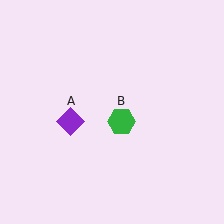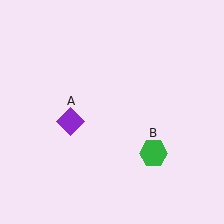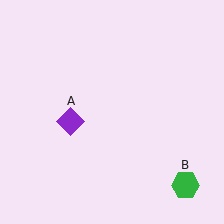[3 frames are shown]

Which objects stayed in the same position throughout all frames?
Purple diamond (object A) remained stationary.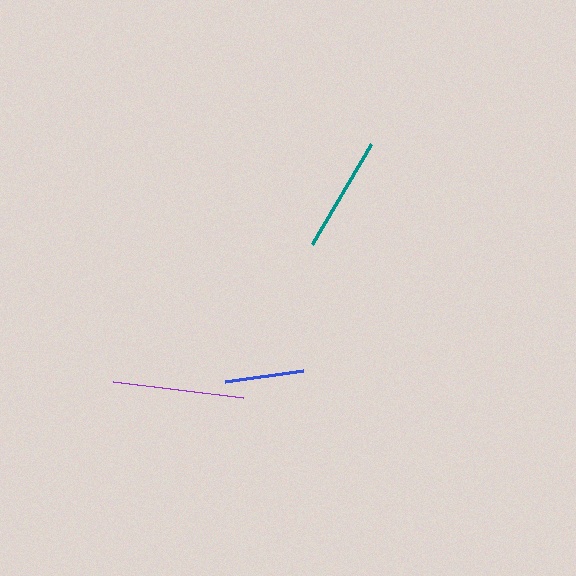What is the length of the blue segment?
The blue segment is approximately 79 pixels long.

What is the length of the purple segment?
The purple segment is approximately 131 pixels long.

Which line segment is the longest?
The purple line is the longest at approximately 131 pixels.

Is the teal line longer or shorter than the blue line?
The teal line is longer than the blue line.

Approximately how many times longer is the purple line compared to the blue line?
The purple line is approximately 1.7 times the length of the blue line.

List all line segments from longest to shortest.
From longest to shortest: purple, teal, blue.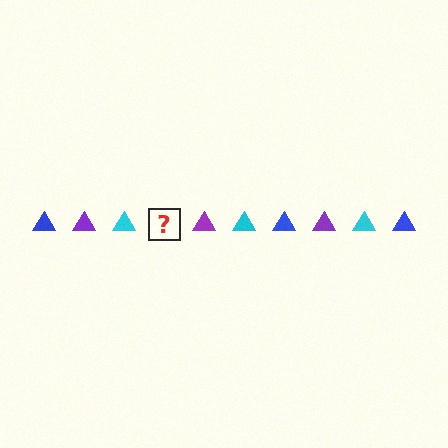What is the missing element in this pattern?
The missing element is a blue triangle.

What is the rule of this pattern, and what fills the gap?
The rule is that the pattern cycles through blue, purple, cyan triangles. The gap should be filled with a blue triangle.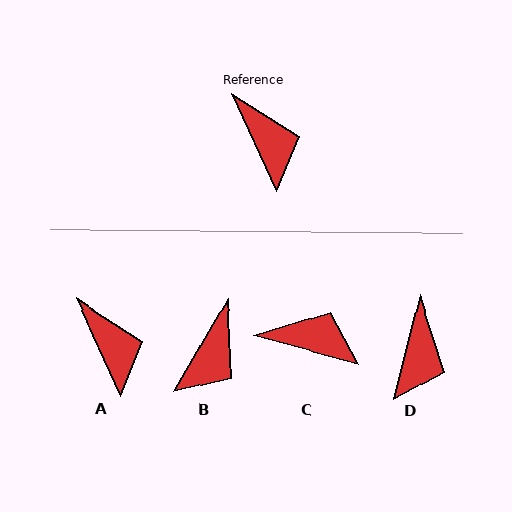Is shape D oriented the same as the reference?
No, it is off by about 39 degrees.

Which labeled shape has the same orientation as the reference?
A.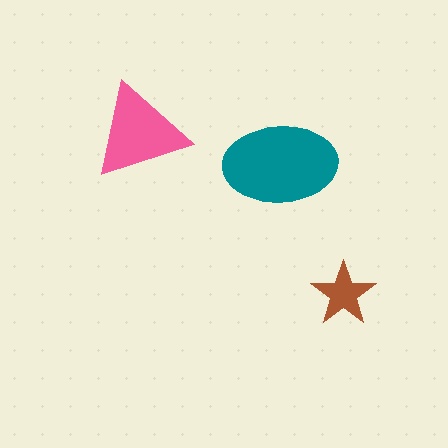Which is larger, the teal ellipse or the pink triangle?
The teal ellipse.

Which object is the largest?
The teal ellipse.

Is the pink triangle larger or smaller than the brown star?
Larger.